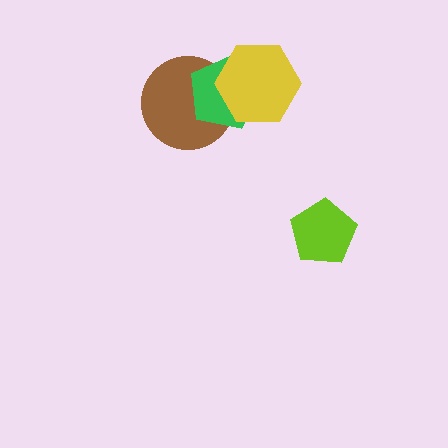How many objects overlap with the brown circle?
2 objects overlap with the brown circle.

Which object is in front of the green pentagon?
The yellow hexagon is in front of the green pentagon.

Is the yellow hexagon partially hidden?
No, no other shape covers it.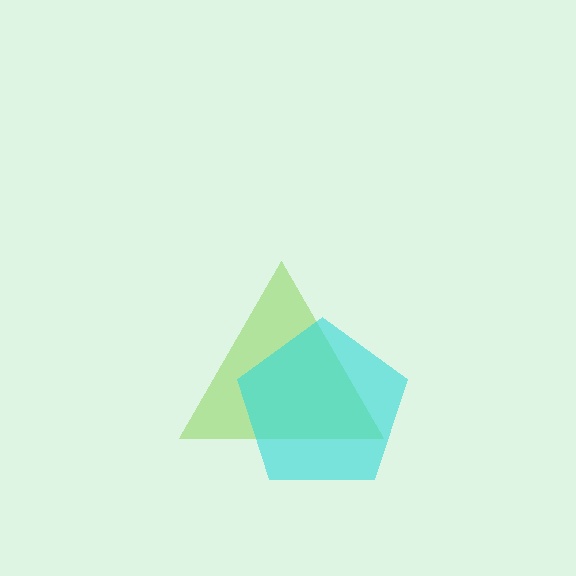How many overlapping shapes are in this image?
There are 2 overlapping shapes in the image.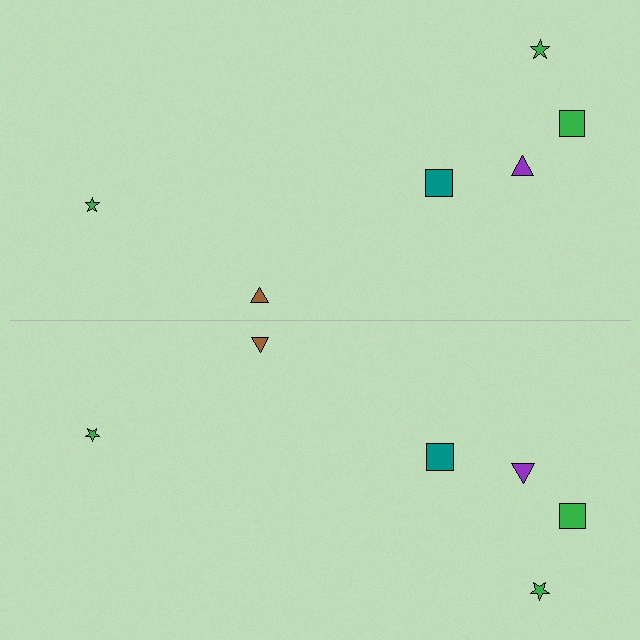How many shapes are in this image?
There are 12 shapes in this image.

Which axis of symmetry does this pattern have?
The pattern has a horizontal axis of symmetry running through the center of the image.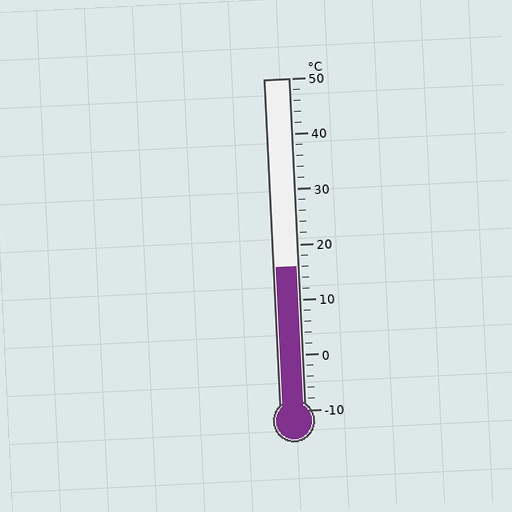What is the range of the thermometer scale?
The thermometer scale ranges from -10°C to 50°C.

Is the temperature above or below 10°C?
The temperature is above 10°C.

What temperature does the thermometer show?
The thermometer shows approximately 16°C.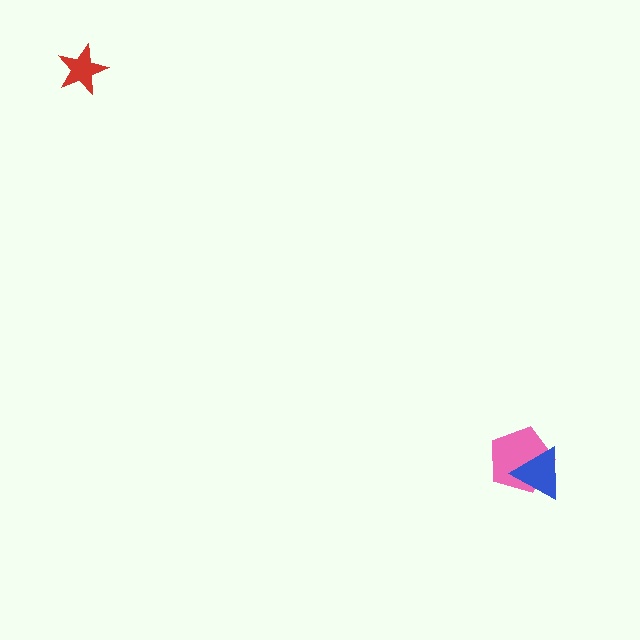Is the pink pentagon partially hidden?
Yes, it is partially covered by another shape.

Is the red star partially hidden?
No, no other shape covers it.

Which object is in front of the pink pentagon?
The blue triangle is in front of the pink pentagon.